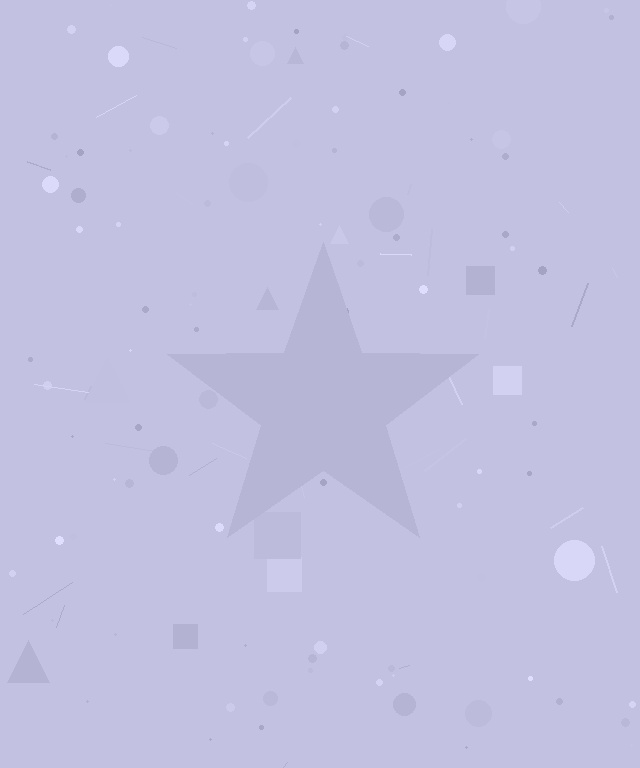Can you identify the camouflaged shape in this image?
The camouflaged shape is a star.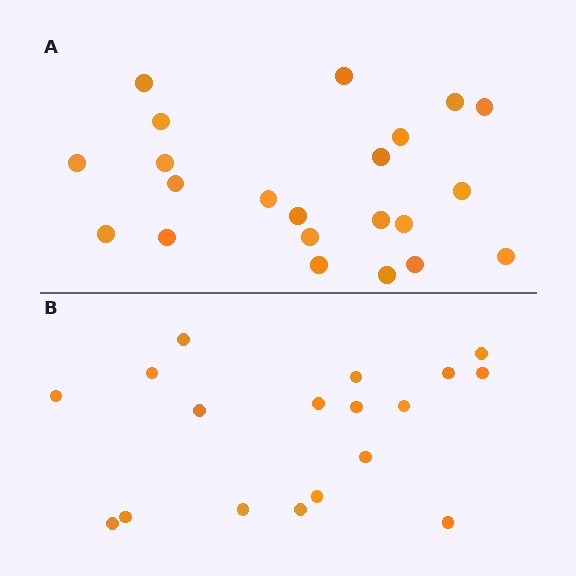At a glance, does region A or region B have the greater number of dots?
Region A (the top region) has more dots.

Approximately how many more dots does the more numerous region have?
Region A has about 4 more dots than region B.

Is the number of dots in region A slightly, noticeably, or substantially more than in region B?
Region A has only slightly more — the two regions are fairly close. The ratio is roughly 1.2 to 1.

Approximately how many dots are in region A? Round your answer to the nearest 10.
About 20 dots. (The exact count is 22, which rounds to 20.)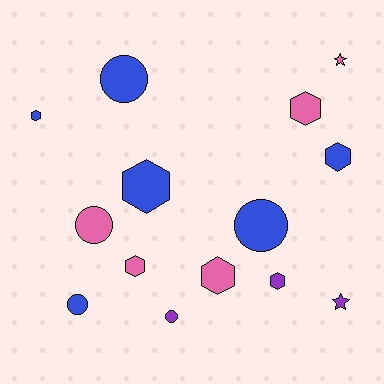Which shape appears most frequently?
Hexagon, with 7 objects.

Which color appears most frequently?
Blue, with 6 objects.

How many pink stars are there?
There is 1 pink star.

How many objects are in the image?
There are 14 objects.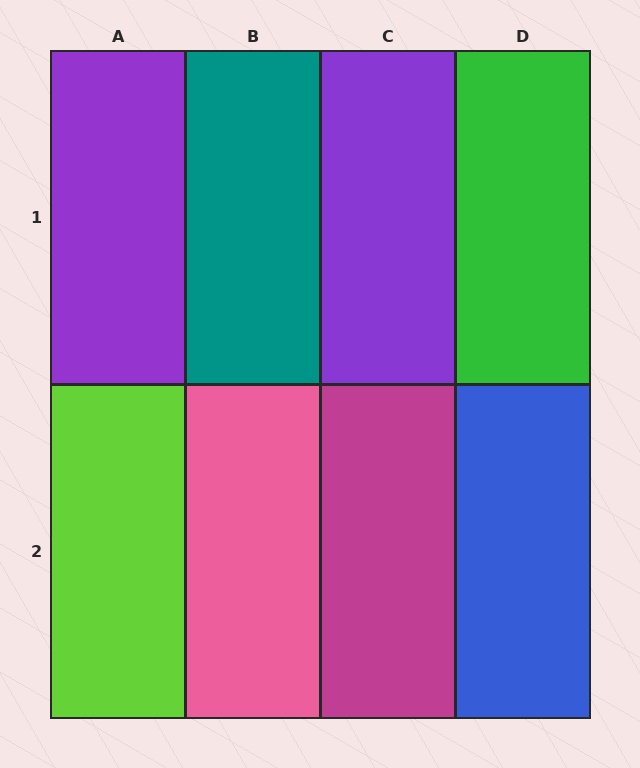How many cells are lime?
1 cell is lime.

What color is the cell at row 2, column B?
Pink.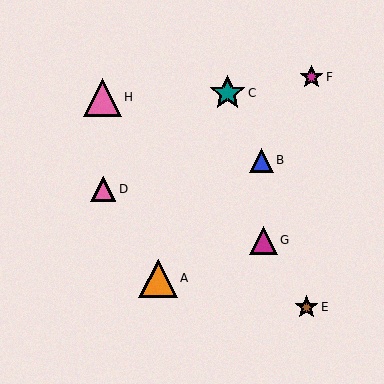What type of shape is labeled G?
Shape G is a magenta triangle.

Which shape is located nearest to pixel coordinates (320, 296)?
The brown star (labeled E) at (306, 307) is nearest to that location.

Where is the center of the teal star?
The center of the teal star is at (227, 93).